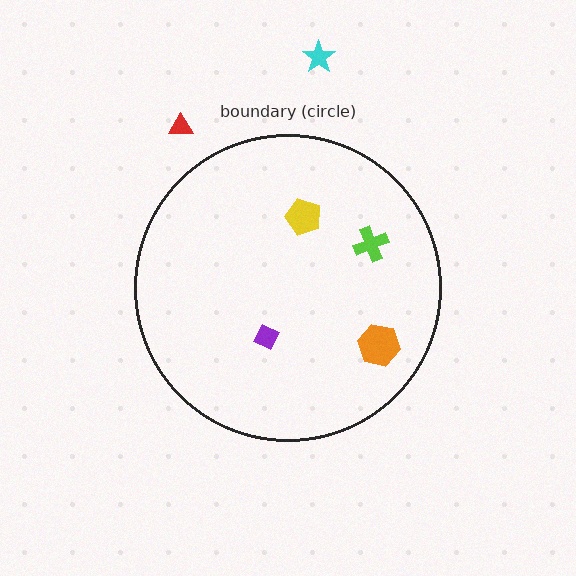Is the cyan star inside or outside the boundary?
Outside.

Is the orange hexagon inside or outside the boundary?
Inside.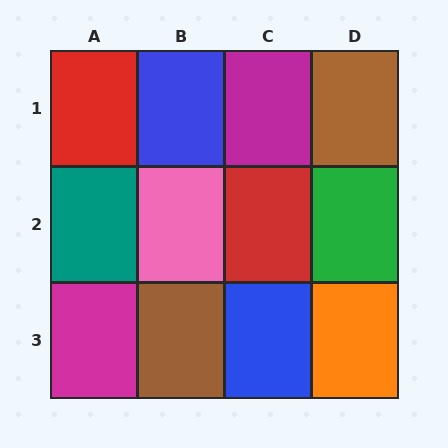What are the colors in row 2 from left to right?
Teal, pink, red, green.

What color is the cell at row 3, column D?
Orange.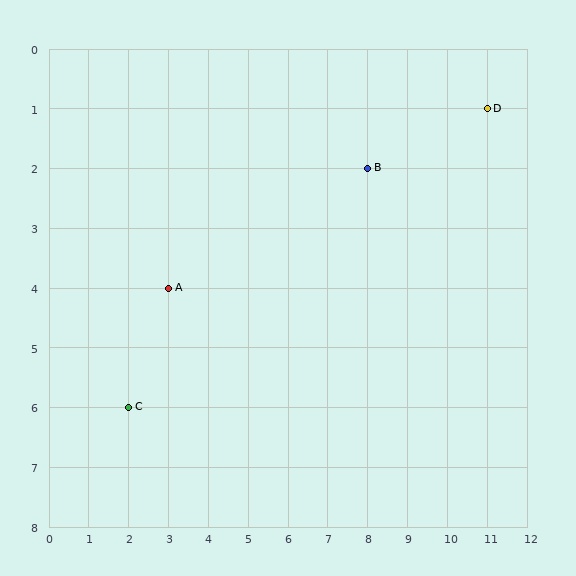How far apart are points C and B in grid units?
Points C and B are 6 columns and 4 rows apart (about 7.2 grid units diagonally).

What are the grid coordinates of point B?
Point B is at grid coordinates (8, 2).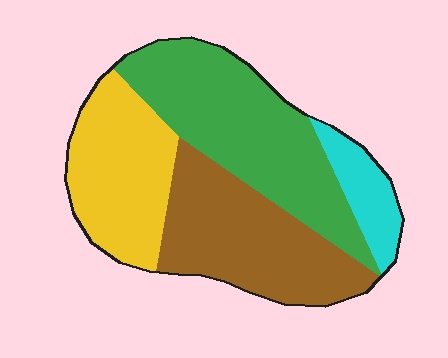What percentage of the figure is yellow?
Yellow takes up about one quarter (1/4) of the figure.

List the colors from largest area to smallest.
From largest to smallest: green, brown, yellow, cyan.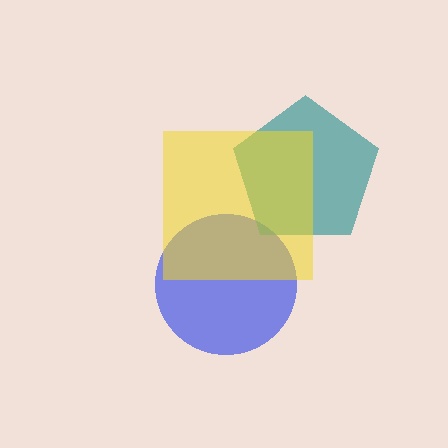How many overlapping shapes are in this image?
There are 3 overlapping shapes in the image.